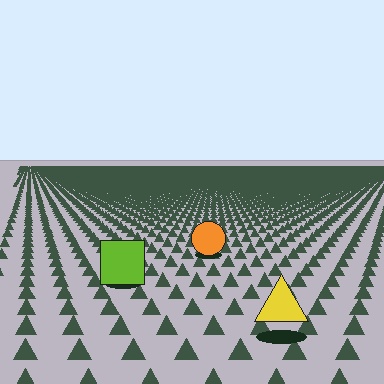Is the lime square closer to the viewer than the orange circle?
Yes. The lime square is closer — you can tell from the texture gradient: the ground texture is coarser near it.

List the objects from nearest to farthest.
From nearest to farthest: the yellow triangle, the lime square, the orange circle.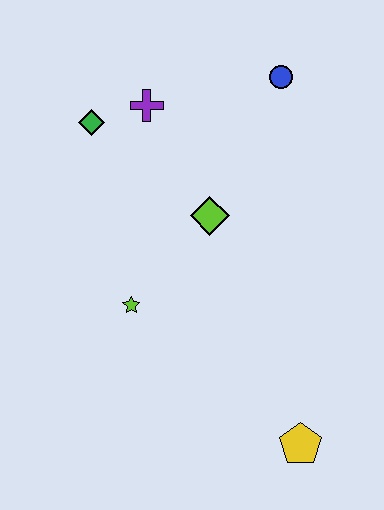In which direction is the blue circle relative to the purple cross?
The blue circle is to the right of the purple cross.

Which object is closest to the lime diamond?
The lime star is closest to the lime diamond.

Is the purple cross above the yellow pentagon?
Yes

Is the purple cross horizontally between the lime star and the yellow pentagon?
Yes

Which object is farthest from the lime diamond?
The yellow pentagon is farthest from the lime diamond.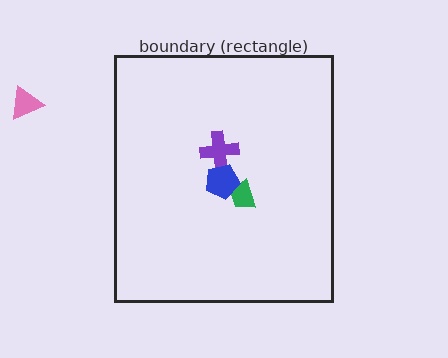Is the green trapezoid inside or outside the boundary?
Inside.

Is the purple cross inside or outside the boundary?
Inside.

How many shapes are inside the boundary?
3 inside, 1 outside.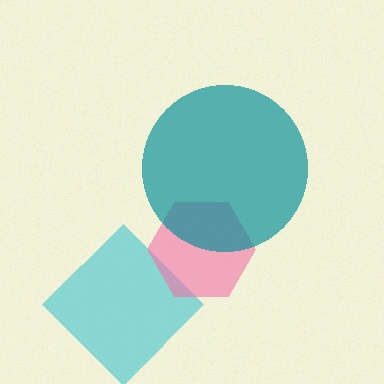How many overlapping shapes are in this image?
There are 3 overlapping shapes in the image.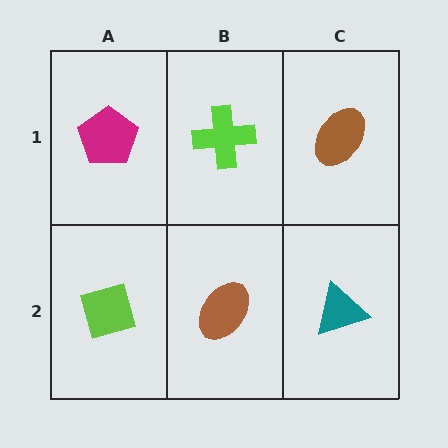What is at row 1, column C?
A brown ellipse.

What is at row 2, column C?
A teal triangle.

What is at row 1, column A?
A magenta pentagon.